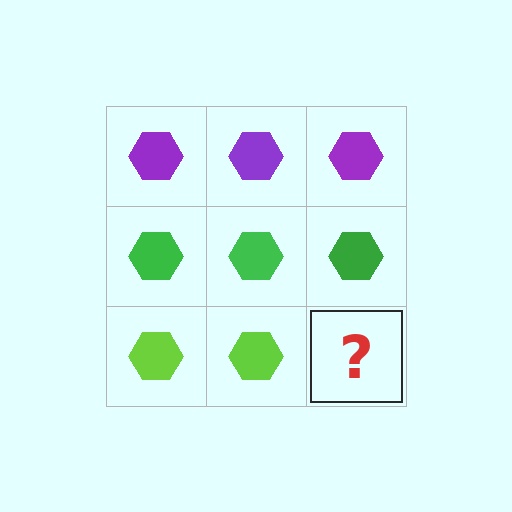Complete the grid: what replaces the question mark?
The question mark should be replaced with a lime hexagon.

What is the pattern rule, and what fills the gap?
The rule is that each row has a consistent color. The gap should be filled with a lime hexagon.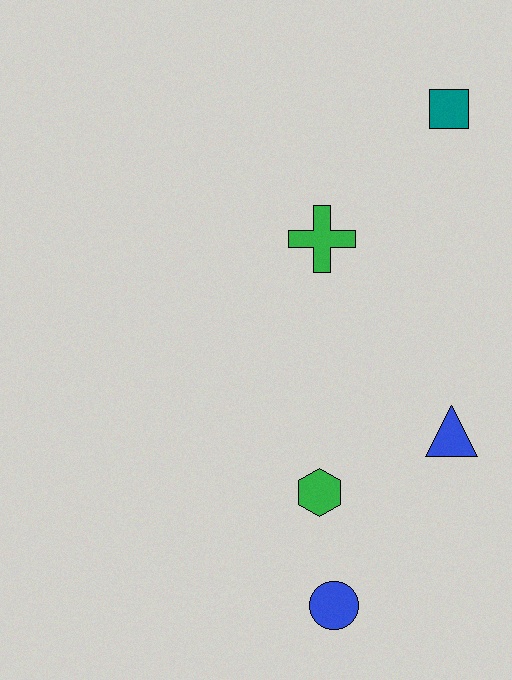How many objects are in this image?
There are 5 objects.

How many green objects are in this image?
There are 2 green objects.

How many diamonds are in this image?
There are no diamonds.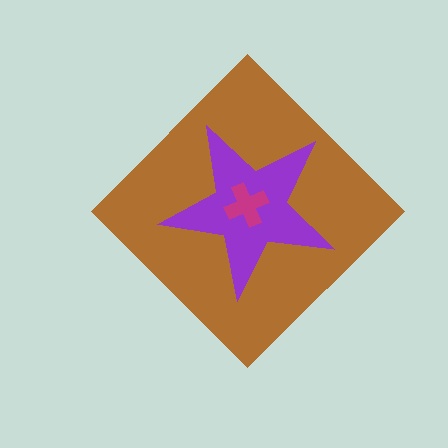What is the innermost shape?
The magenta cross.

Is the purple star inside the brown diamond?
Yes.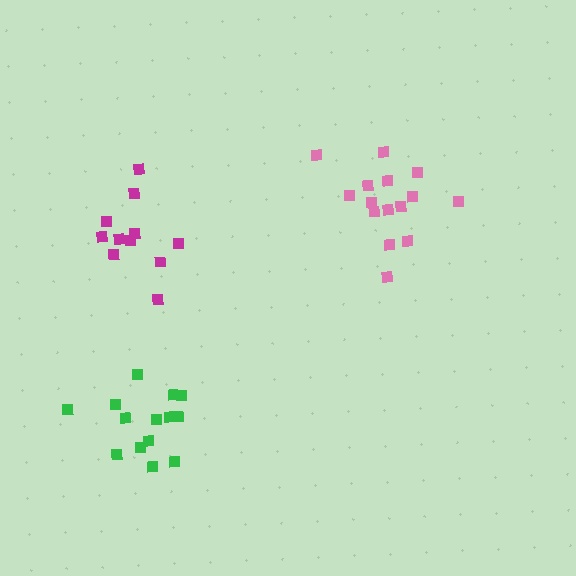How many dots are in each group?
Group 1: 11 dots, Group 2: 14 dots, Group 3: 15 dots (40 total).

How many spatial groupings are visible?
There are 3 spatial groupings.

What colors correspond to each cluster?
The clusters are colored: magenta, green, pink.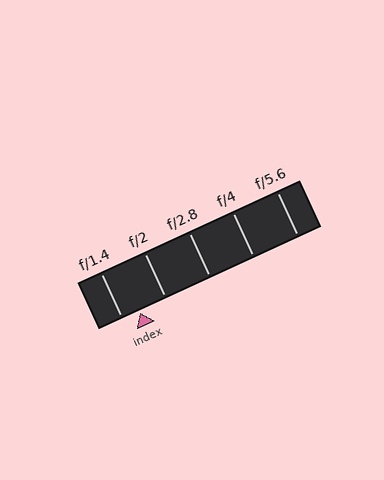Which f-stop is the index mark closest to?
The index mark is closest to f/1.4.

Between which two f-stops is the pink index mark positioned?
The index mark is between f/1.4 and f/2.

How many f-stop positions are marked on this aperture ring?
There are 5 f-stop positions marked.